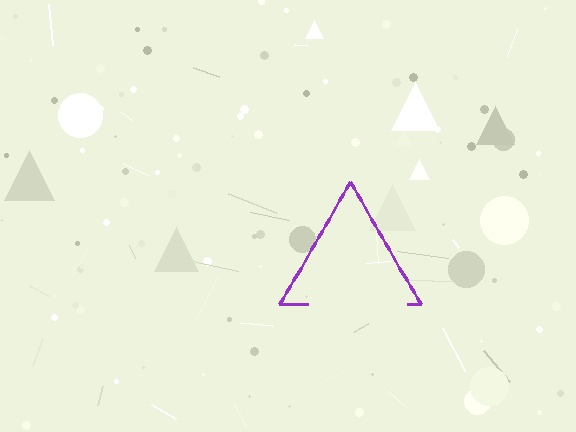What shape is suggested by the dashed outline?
The dashed outline suggests a triangle.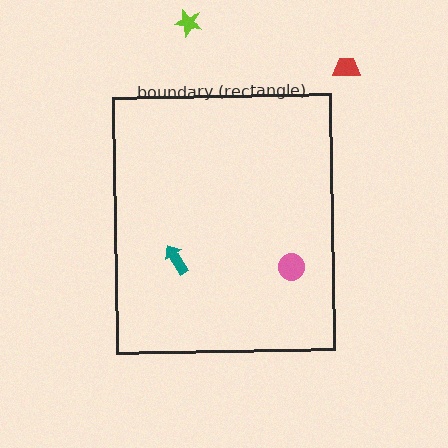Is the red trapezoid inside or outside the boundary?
Outside.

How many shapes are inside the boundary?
2 inside, 2 outside.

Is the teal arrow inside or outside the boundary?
Inside.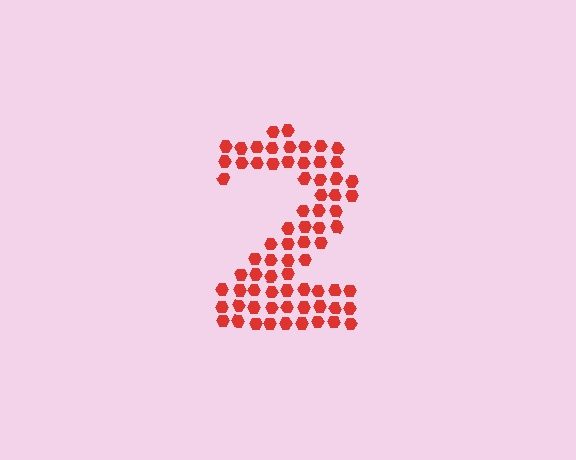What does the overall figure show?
The overall figure shows the digit 2.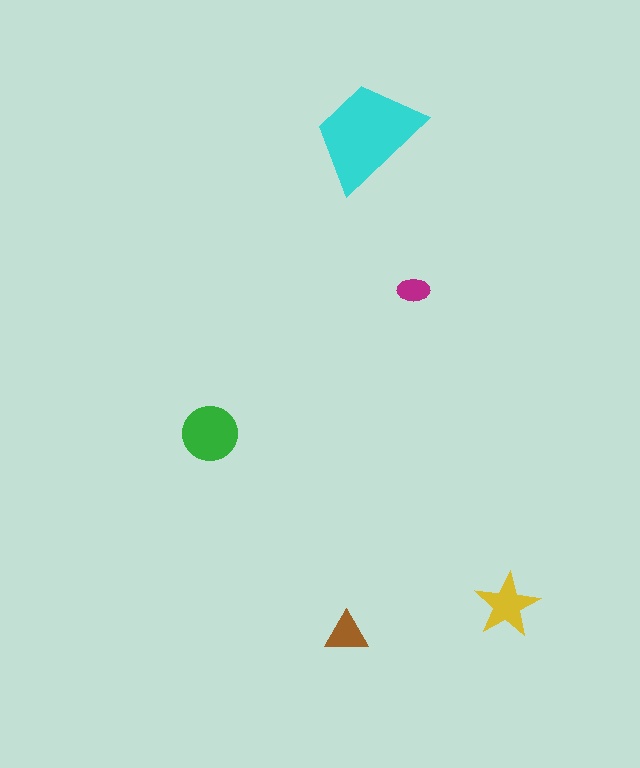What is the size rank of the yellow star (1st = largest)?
3rd.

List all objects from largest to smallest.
The cyan trapezoid, the green circle, the yellow star, the brown triangle, the magenta ellipse.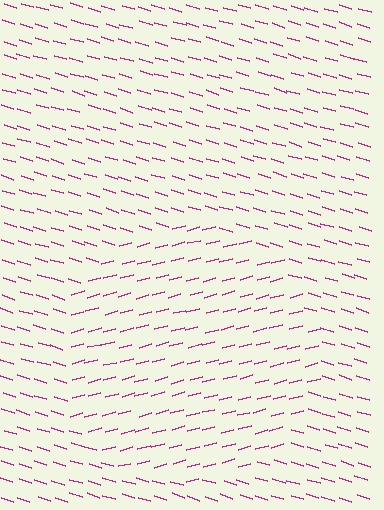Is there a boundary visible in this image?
Yes, there is a texture boundary formed by a change in line orientation.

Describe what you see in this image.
The image is filled with small magenta line segments. A circle region in the image has lines oriented differently from the surrounding lines, creating a visible texture boundary.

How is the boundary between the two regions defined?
The boundary is defined purely by a change in line orientation (approximately 32 degrees difference). All lines are the same color and thickness.